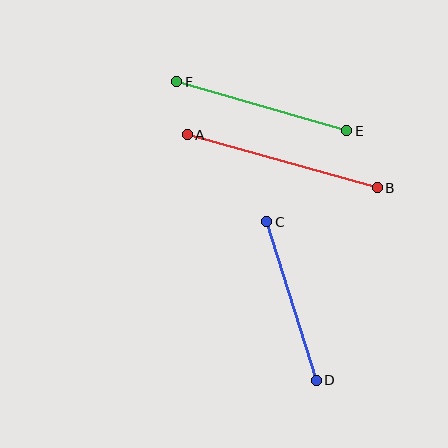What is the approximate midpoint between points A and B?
The midpoint is at approximately (282, 161) pixels.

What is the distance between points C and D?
The distance is approximately 166 pixels.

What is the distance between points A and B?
The distance is approximately 197 pixels.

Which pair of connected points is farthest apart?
Points A and B are farthest apart.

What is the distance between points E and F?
The distance is approximately 177 pixels.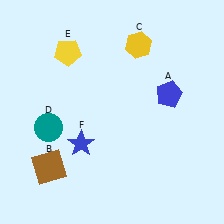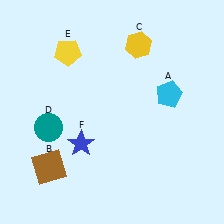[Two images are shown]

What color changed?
The pentagon (A) changed from blue in Image 1 to cyan in Image 2.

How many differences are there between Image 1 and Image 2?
There is 1 difference between the two images.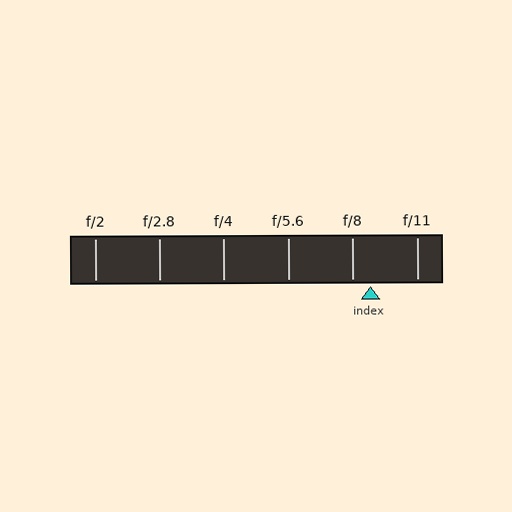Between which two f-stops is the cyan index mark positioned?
The index mark is between f/8 and f/11.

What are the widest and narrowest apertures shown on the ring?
The widest aperture shown is f/2 and the narrowest is f/11.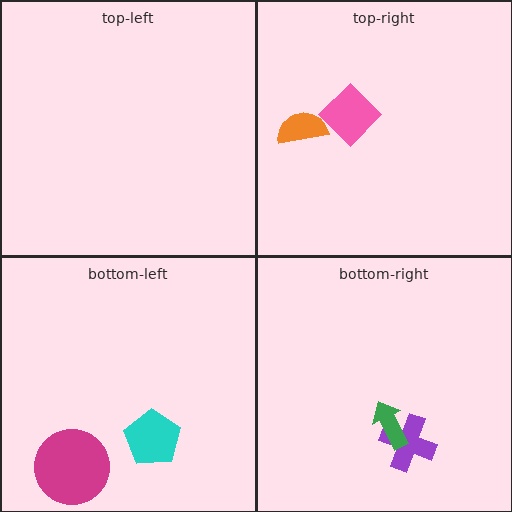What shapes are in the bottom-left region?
The magenta circle, the cyan pentagon.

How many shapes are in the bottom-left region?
2.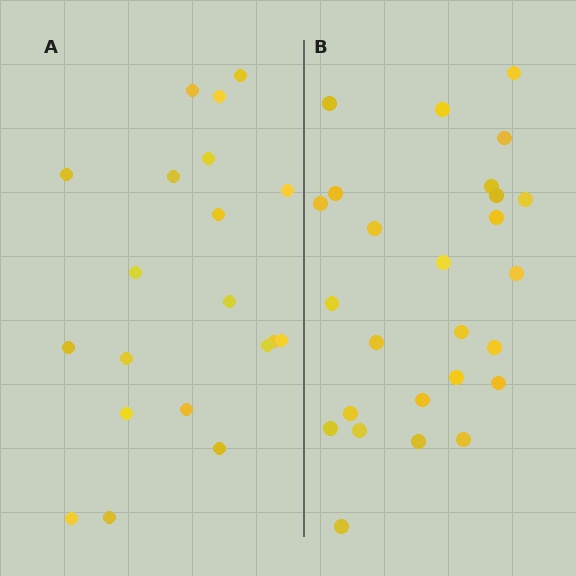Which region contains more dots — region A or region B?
Region B (the right region) has more dots.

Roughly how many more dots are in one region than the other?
Region B has about 6 more dots than region A.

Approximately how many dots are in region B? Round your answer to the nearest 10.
About 30 dots. (The exact count is 26, which rounds to 30.)